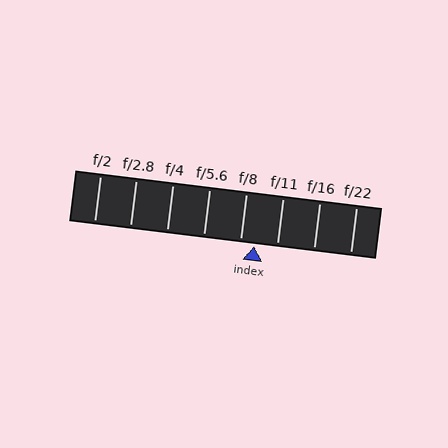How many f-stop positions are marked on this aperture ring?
There are 8 f-stop positions marked.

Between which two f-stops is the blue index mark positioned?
The index mark is between f/8 and f/11.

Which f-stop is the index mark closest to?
The index mark is closest to f/8.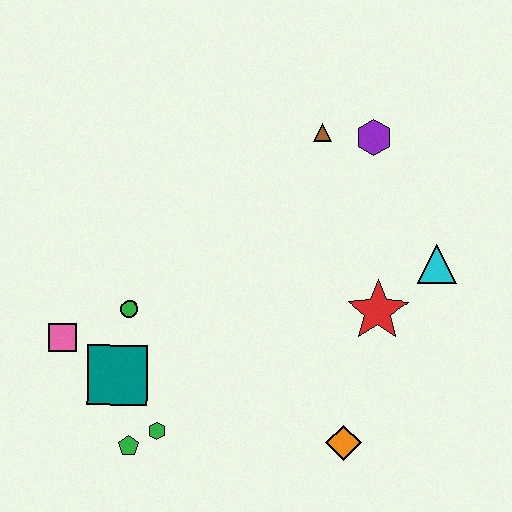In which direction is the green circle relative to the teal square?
The green circle is above the teal square.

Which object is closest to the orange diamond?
The red star is closest to the orange diamond.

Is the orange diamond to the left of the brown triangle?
No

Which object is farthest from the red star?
The pink square is farthest from the red star.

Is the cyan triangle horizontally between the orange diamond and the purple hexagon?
No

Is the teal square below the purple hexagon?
Yes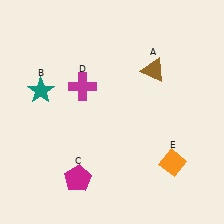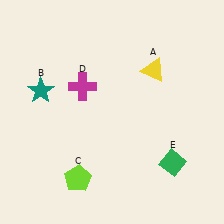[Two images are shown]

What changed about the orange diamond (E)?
In Image 1, E is orange. In Image 2, it changed to green.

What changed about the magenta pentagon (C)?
In Image 1, C is magenta. In Image 2, it changed to lime.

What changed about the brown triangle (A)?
In Image 1, A is brown. In Image 2, it changed to yellow.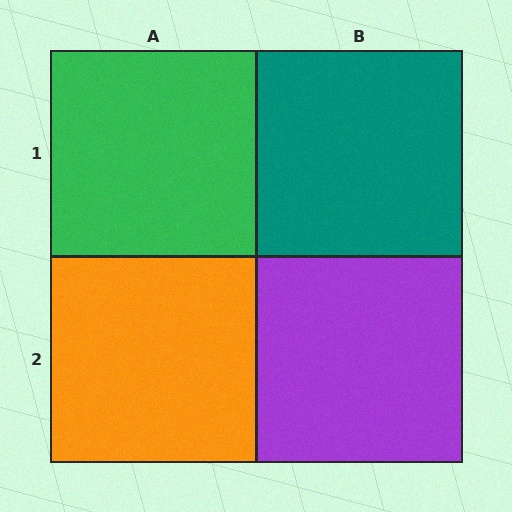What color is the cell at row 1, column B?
Teal.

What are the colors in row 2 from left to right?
Orange, purple.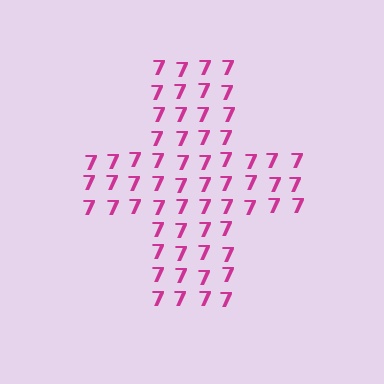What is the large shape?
The large shape is a cross.